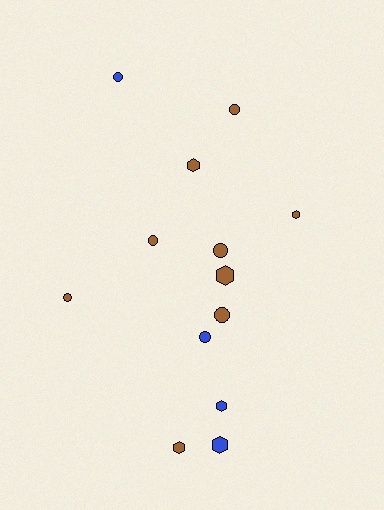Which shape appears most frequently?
Circle, with 7 objects.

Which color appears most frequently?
Brown, with 9 objects.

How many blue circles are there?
There are 2 blue circles.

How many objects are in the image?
There are 13 objects.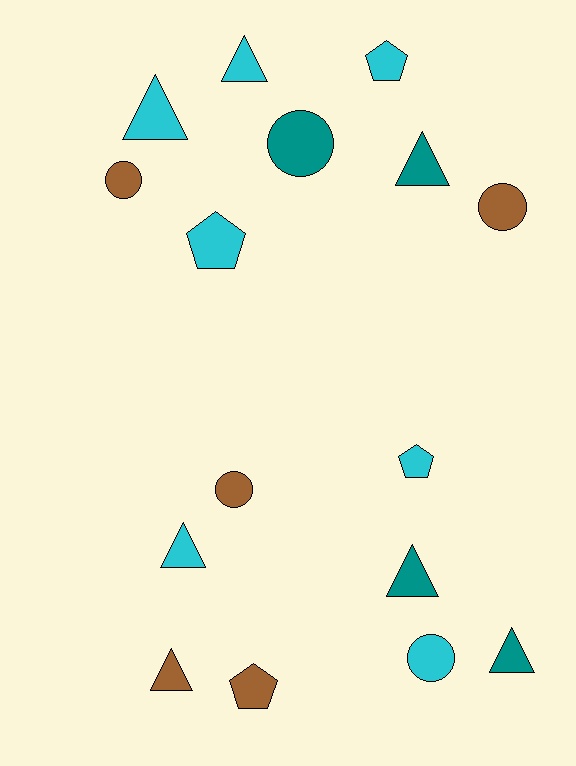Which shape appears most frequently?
Triangle, with 7 objects.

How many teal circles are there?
There is 1 teal circle.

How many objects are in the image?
There are 16 objects.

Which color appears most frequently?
Cyan, with 7 objects.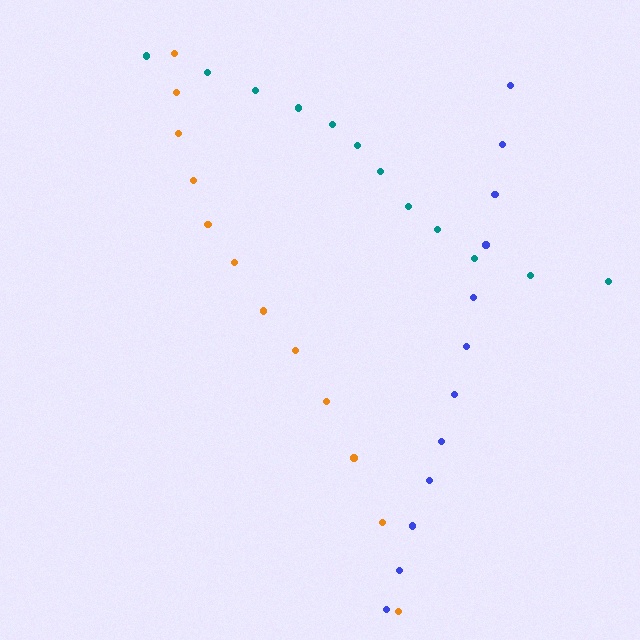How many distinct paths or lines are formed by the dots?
There are 3 distinct paths.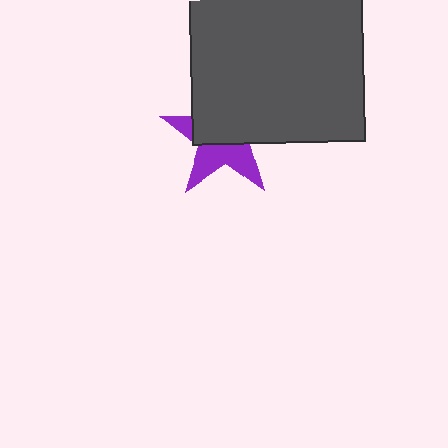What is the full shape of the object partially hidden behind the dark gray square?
The partially hidden object is a purple star.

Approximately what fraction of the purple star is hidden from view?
Roughly 57% of the purple star is hidden behind the dark gray square.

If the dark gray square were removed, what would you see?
You would see the complete purple star.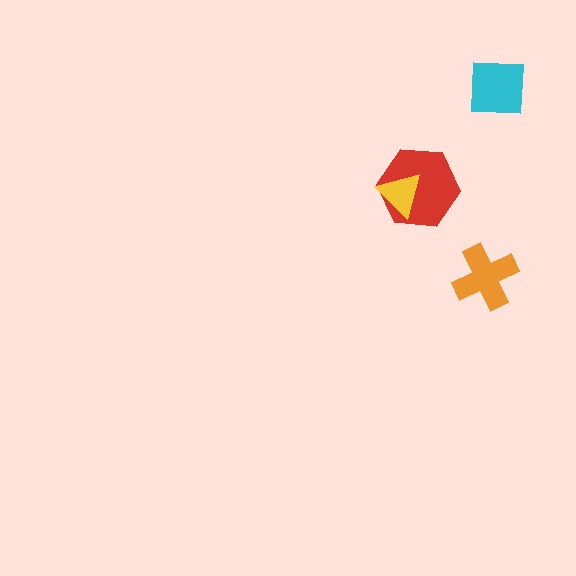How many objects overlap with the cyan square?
0 objects overlap with the cyan square.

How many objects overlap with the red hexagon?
1 object overlaps with the red hexagon.